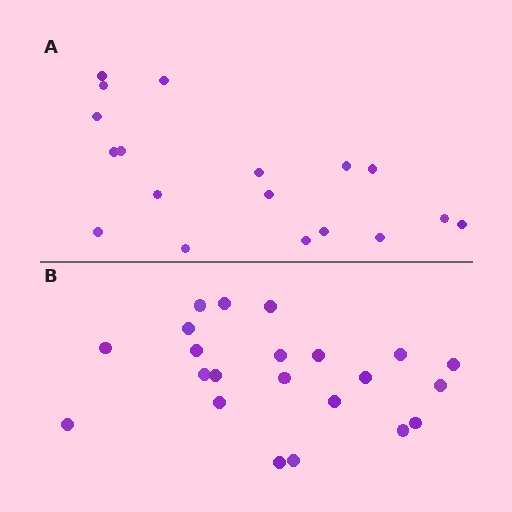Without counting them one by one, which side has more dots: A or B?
Region B (the bottom region) has more dots.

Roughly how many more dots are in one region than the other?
Region B has about 4 more dots than region A.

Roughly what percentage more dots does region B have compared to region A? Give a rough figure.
About 20% more.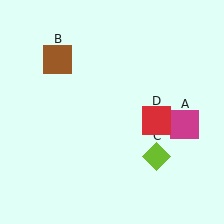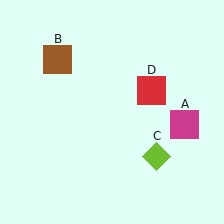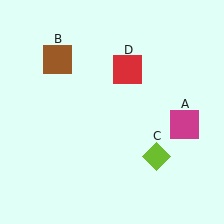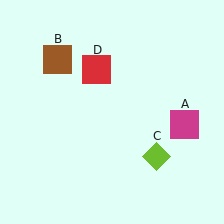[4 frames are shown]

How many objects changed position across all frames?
1 object changed position: red square (object D).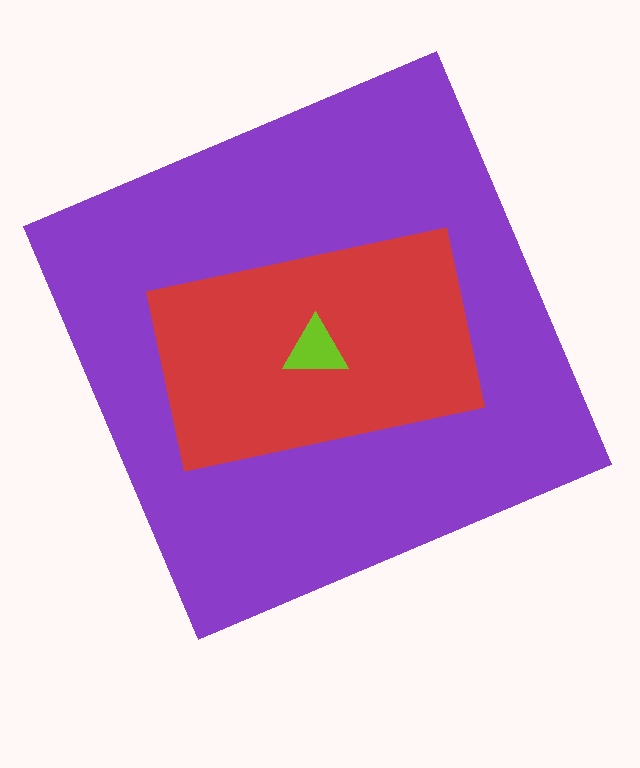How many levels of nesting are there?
3.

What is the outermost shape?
The purple square.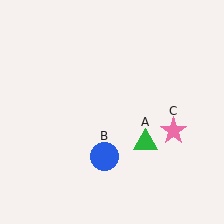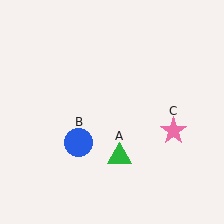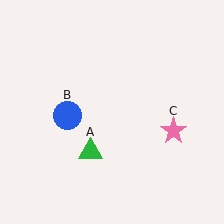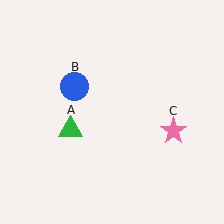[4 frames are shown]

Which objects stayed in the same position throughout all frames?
Pink star (object C) remained stationary.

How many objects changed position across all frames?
2 objects changed position: green triangle (object A), blue circle (object B).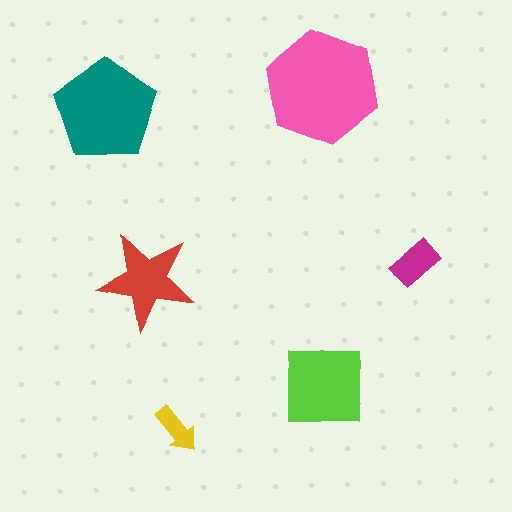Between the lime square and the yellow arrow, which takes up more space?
The lime square.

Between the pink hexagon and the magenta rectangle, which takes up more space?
The pink hexagon.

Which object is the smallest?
The yellow arrow.